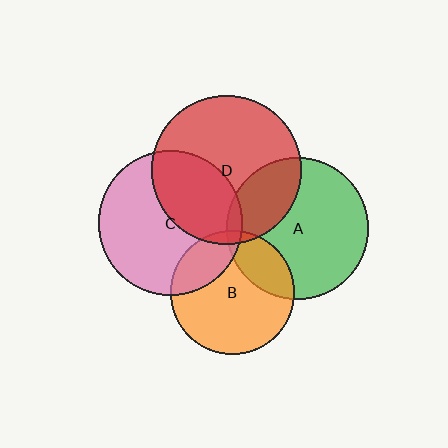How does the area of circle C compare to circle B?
Approximately 1.3 times.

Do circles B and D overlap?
Yes.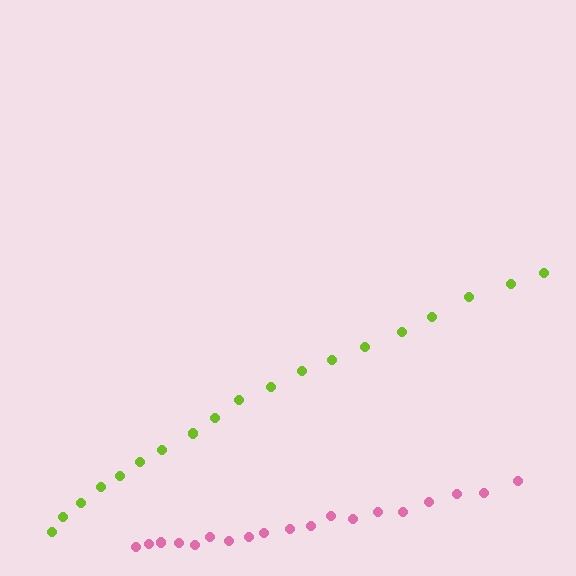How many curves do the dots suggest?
There are 2 distinct paths.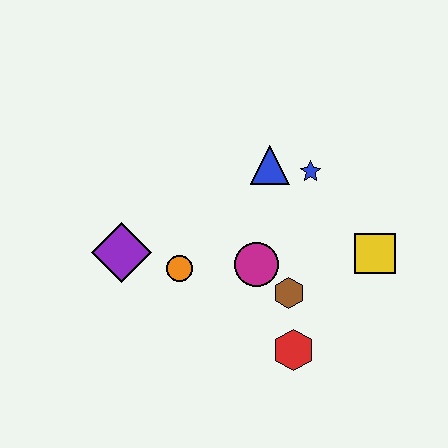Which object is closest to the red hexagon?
The brown hexagon is closest to the red hexagon.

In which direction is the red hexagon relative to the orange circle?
The red hexagon is to the right of the orange circle.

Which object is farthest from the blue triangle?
The red hexagon is farthest from the blue triangle.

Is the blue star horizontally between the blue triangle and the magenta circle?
No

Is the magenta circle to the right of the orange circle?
Yes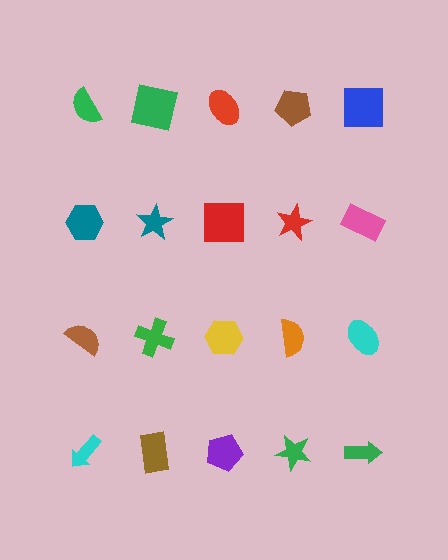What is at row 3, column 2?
A green cross.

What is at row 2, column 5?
A pink rectangle.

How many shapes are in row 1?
5 shapes.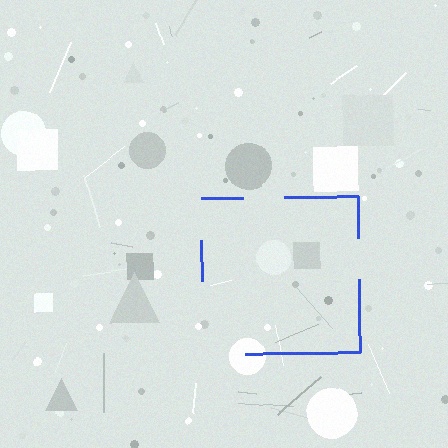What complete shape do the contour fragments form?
The contour fragments form a square.